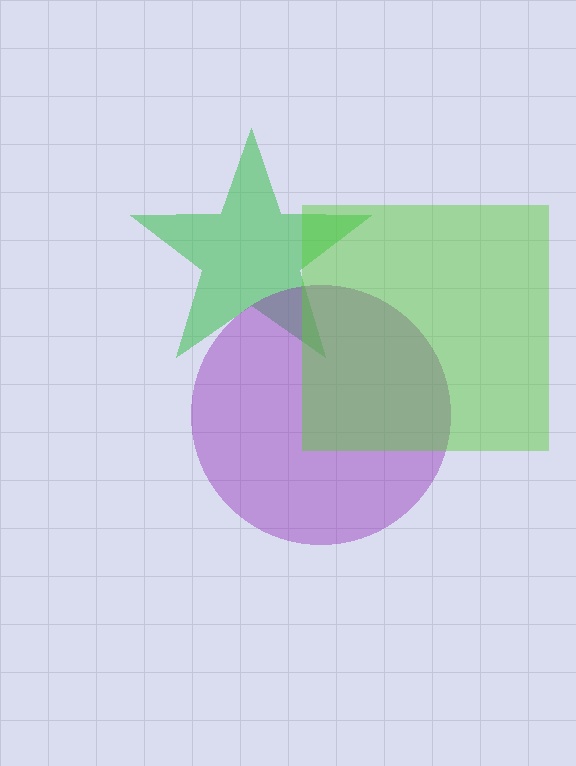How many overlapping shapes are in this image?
There are 3 overlapping shapes in the image.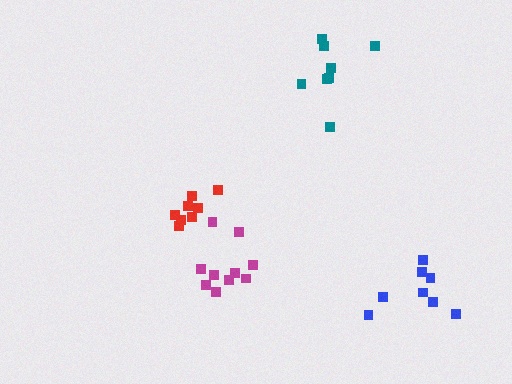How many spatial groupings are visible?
There are 4 spatial groupings.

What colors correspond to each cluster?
The clusters are colored: blue, teal, red, magenta.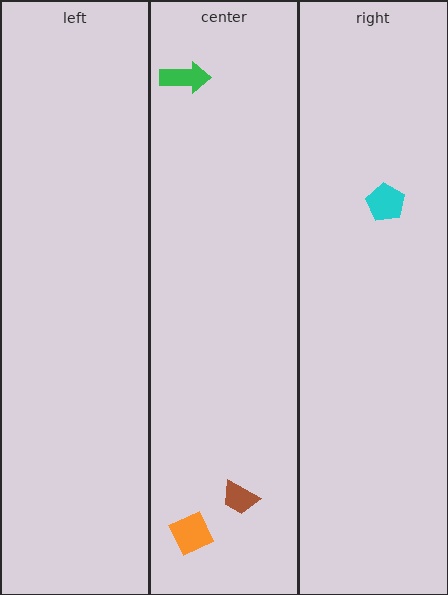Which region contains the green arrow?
The center region.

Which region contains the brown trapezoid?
The center region.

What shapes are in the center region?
The orange square, the brown trapezoid, the green arrow.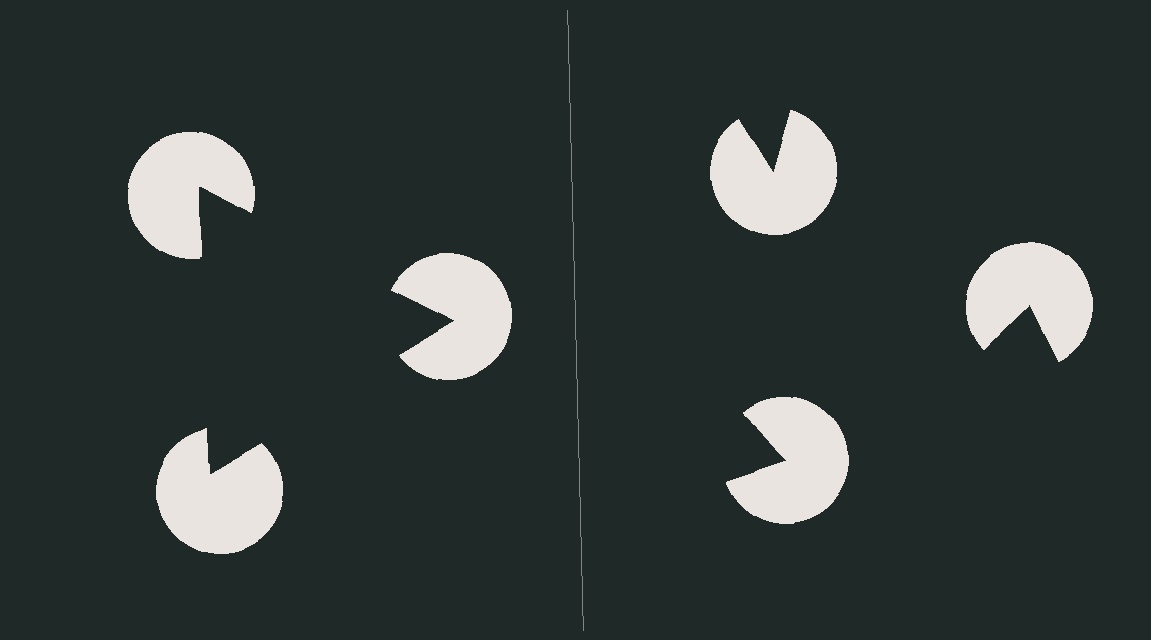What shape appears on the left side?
An illusory triangle.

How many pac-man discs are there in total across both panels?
6 — 3 on each side.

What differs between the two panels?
The pac-man discs are positioned identically on both sides; only the wedge orientations differ. On the left they align to a triangle; on the right they are misaligned.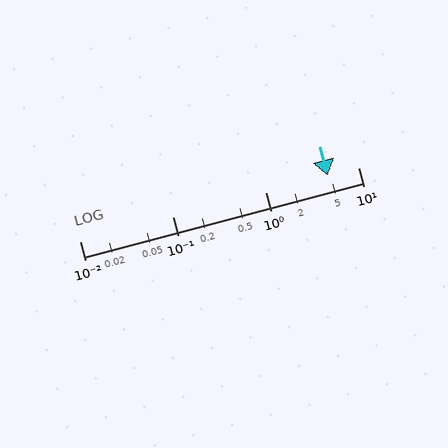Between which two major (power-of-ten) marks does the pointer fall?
The pointer is between 1 and 10.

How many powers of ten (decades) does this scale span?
The scale spans 3 decades, from 0.01 to 10.